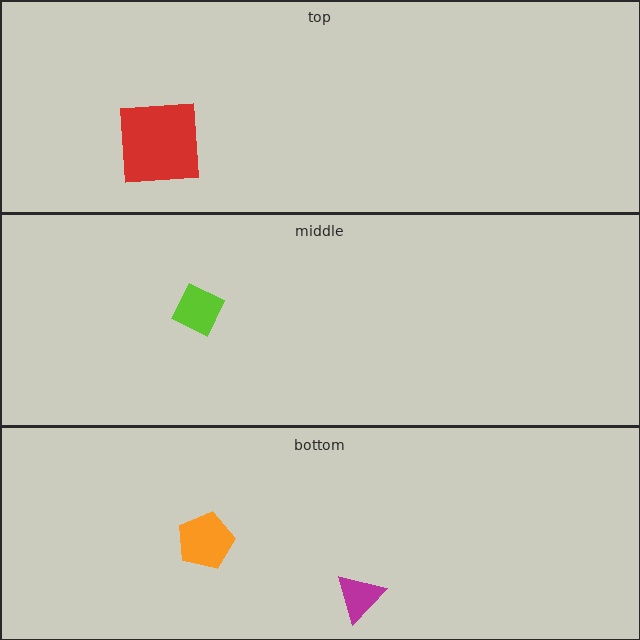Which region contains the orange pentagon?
The bottom region.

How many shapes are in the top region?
1.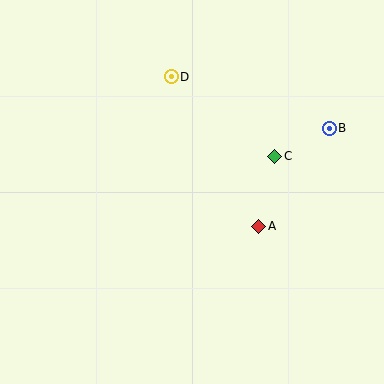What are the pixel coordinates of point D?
Point D is at (171, 77).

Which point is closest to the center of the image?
Point A at (258, 226) is closest to the center.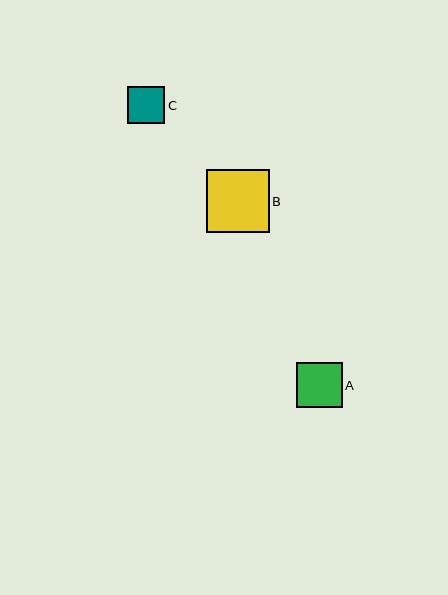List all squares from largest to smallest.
From largest to smallest: B, A, C.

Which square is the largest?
Square B is the largest with a size of approximately 63 pixels.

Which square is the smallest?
Square C is the smallest with a size of approximately 37 pixels.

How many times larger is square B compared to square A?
Square B is approximately 1.4 times the size of square A.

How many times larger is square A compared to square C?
Square A is approximately 1.2 times the size of square C.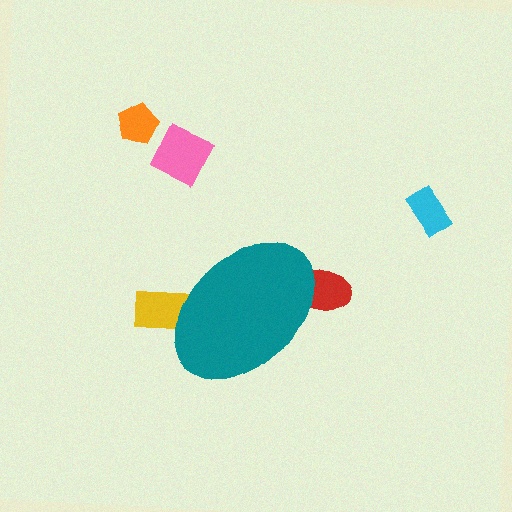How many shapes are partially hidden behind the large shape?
2 shapes are partially hidden.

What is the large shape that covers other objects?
A teal ellipse.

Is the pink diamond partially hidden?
No, the pink diamond is fully visible.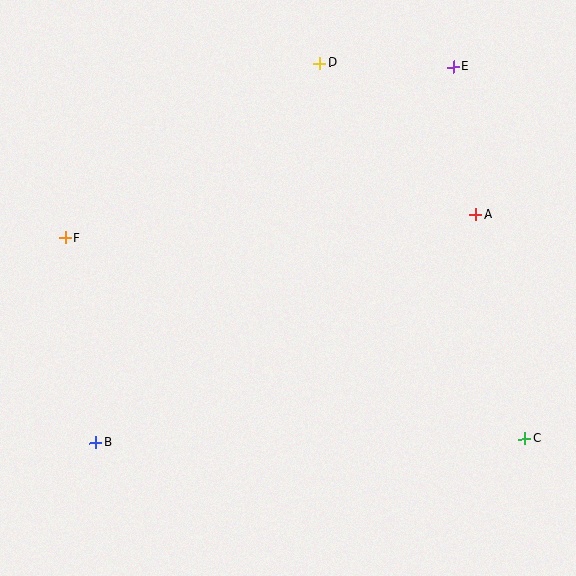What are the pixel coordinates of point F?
Point F is at (66, 238).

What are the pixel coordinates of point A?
Point A is at (476, 215).